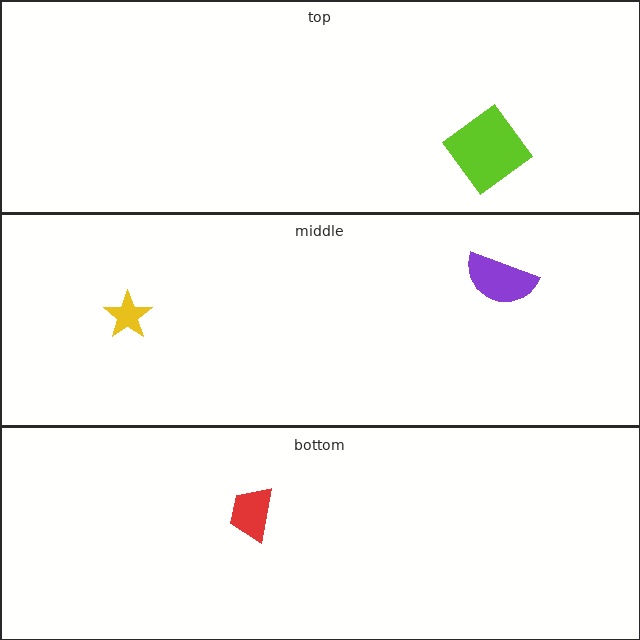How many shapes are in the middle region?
2.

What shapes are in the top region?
The lime diamond.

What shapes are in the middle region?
The purple semicircle, the yellow star.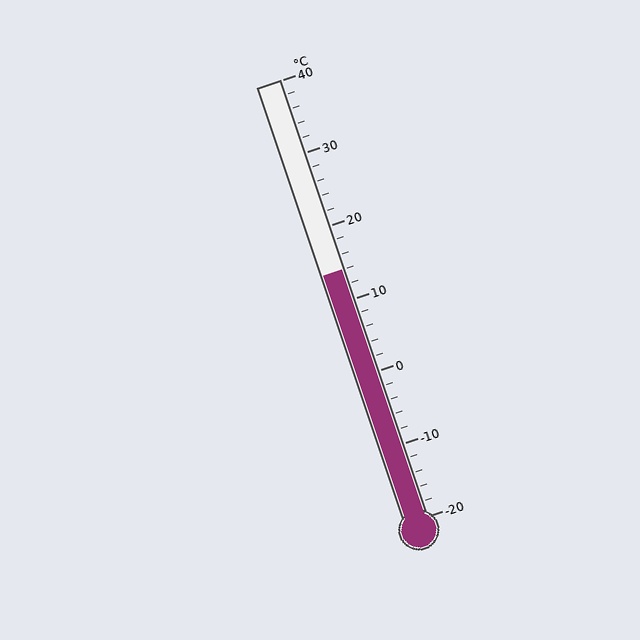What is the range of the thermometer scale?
The thermometer scale ranges from -20°C to 40°C.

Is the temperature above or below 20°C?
The temperature is below 20°C.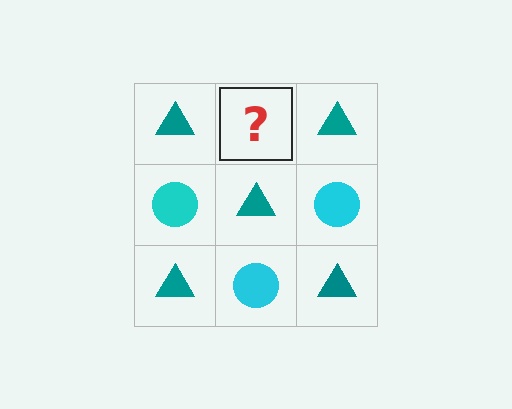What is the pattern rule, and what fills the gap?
The rule is that it alternates teal triangle and cyan circle in a checkerboard pattern. The gap should be filled with a cyan circle.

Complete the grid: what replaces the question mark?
The question mark should be replaced with a cyan circle.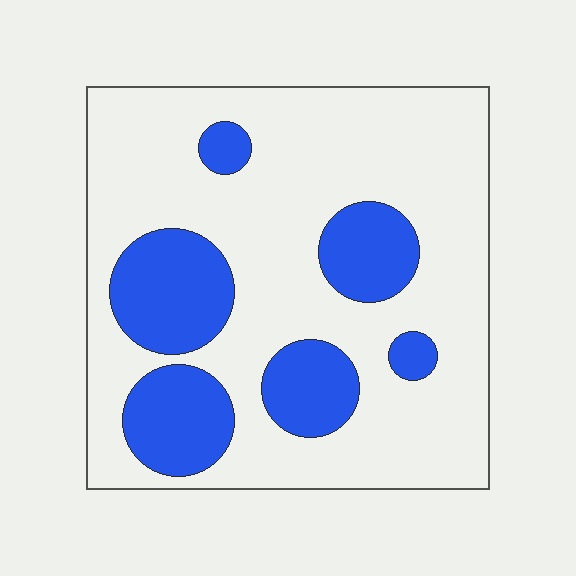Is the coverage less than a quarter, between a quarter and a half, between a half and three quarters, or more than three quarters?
Between a quarter and a half.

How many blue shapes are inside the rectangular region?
6.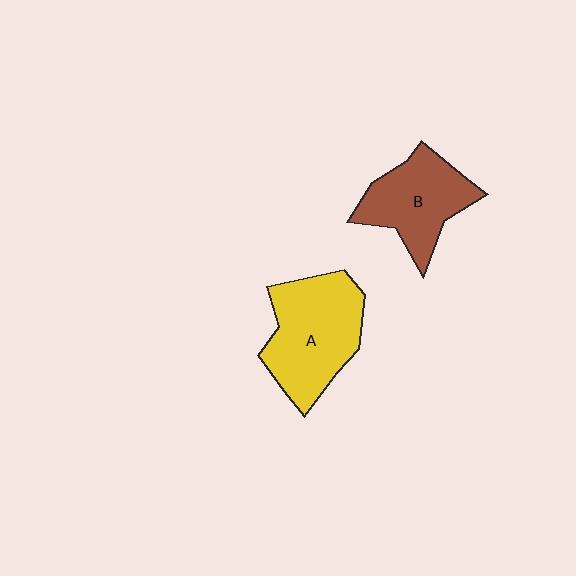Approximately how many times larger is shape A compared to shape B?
Approximately 1.3 times.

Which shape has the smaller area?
Shape B (brown).